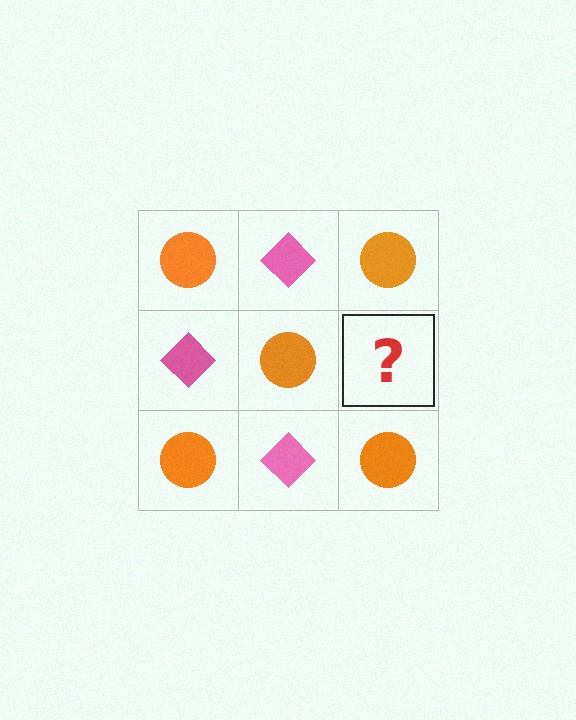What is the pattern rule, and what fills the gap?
The rule is that it alternates orange circle and pink diamond in a checkerboard pattern. The gap should be filled with a pink diamond.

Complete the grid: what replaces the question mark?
The question mark should be replaced with a pink diamond.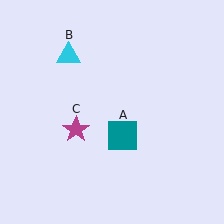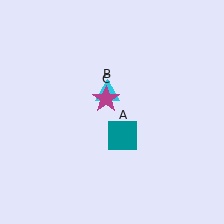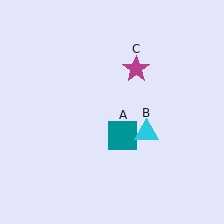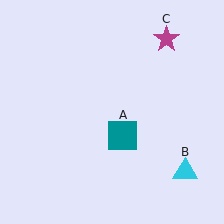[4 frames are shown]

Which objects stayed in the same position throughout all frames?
Teal square (object A) remained stationary.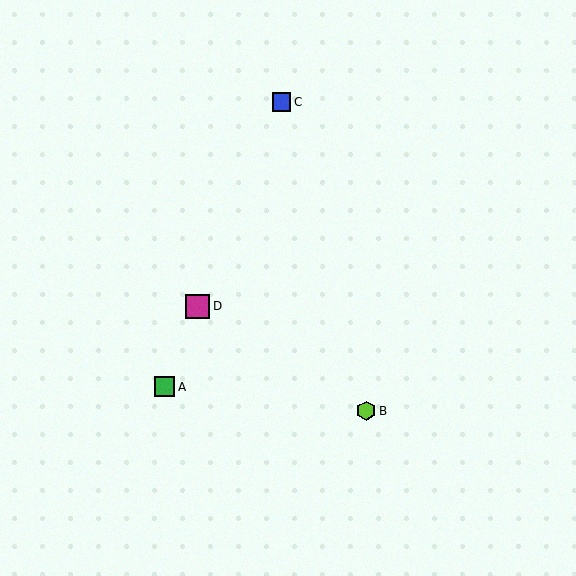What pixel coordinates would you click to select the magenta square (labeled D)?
Click at (198, 306) to select the magenta square D.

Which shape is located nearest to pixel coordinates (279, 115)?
The blue square (labeled C) at (282, 102) is nearest to that location.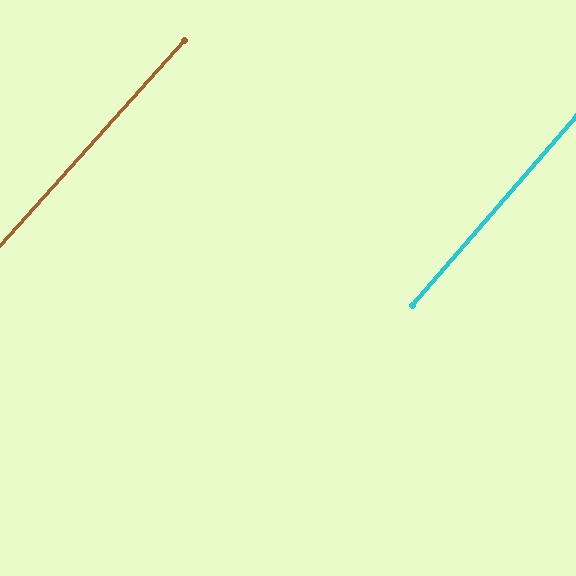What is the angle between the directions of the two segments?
Approximately 1 degree.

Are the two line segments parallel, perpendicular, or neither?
Parallel — their directions differ by only 1.2°.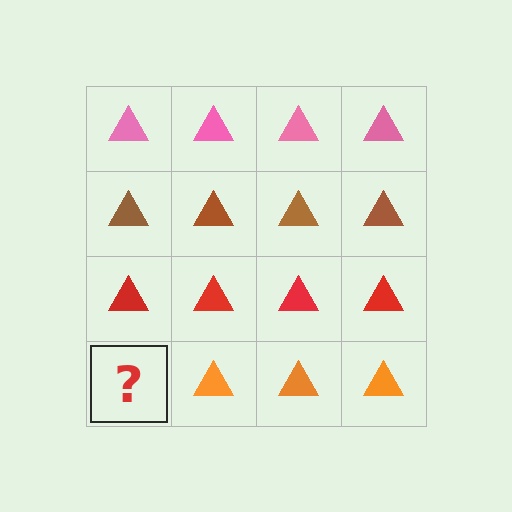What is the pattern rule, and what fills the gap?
The rule is that each row has a consistent color. The gap should be filled with an orange triangle.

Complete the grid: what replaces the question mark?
The question mark should be replaced with an orange triangle.